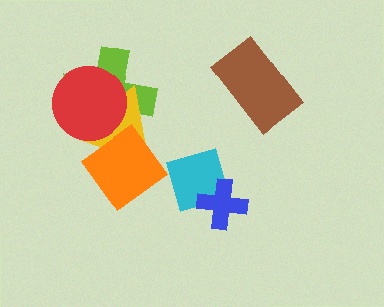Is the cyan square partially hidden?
Yes, it is partially covered by another shape.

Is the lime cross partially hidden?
Yes, it is partially covered by another shape.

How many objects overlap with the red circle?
2 objects overlap with the red circle.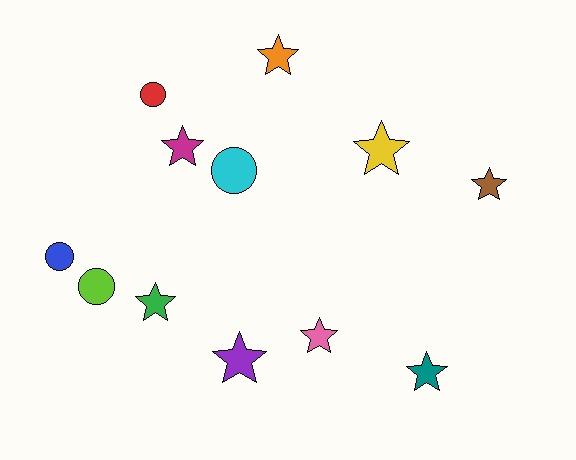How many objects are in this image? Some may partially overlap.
There are 12 objects.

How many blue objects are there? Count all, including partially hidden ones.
There is 1 blue object.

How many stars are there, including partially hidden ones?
There are 8 stars.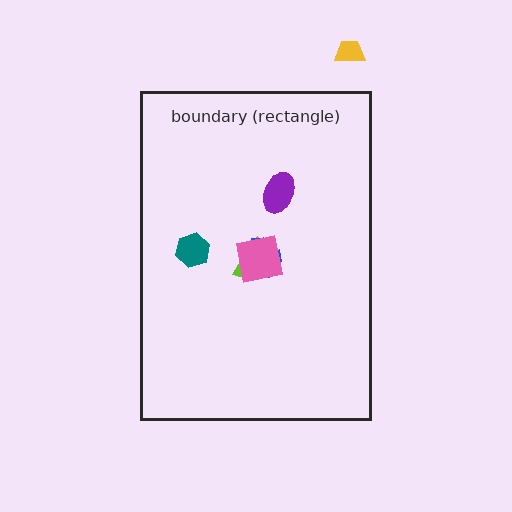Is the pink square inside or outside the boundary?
Inside.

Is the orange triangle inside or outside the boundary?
Inside.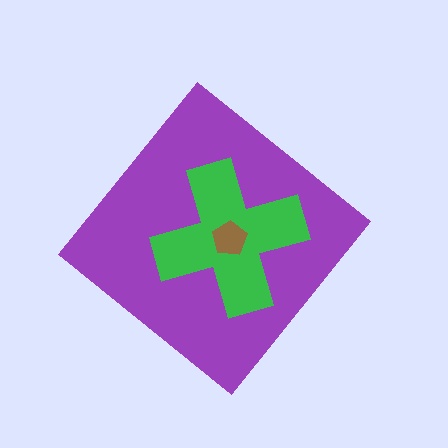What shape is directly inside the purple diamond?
The green cross.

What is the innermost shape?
The brown pentagon.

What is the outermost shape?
The purple diamond.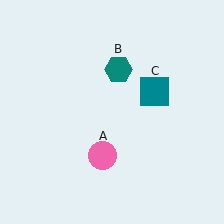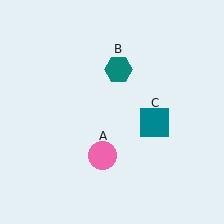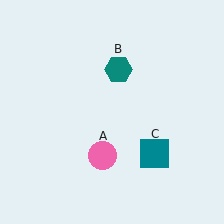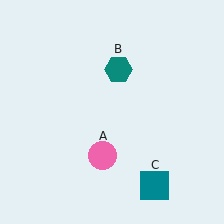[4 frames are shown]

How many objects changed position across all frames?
1 object changed position: teal square (object C).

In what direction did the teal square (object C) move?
The teal square (object C) moved down.